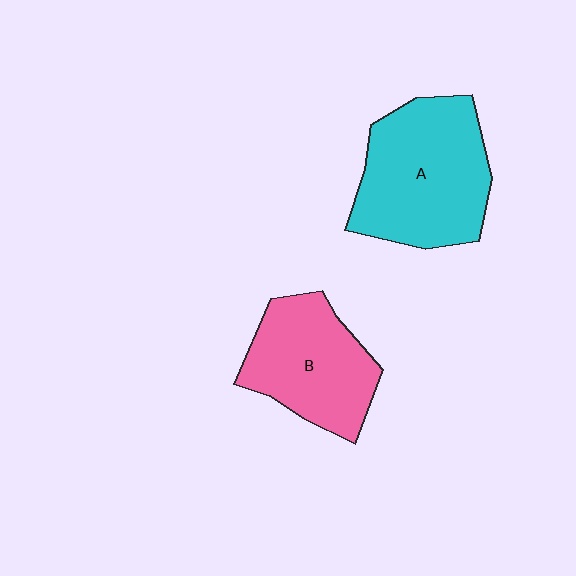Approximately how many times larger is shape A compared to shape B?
Approximately 1.3 times.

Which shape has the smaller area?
Shape B (pink).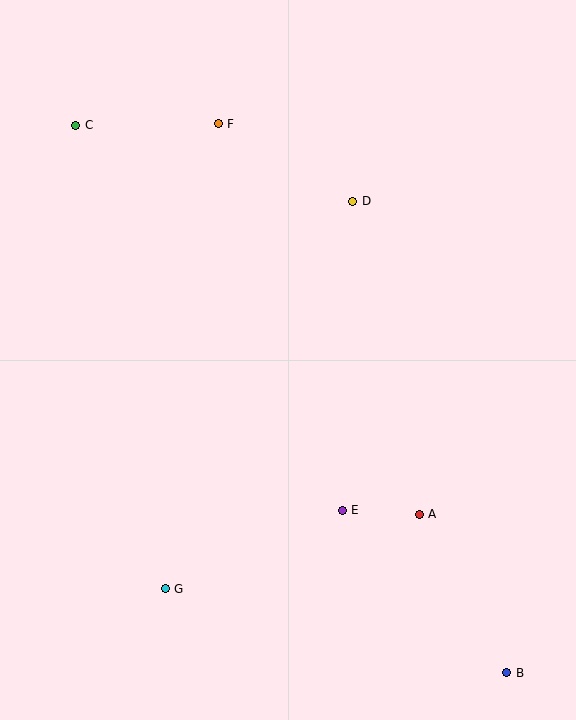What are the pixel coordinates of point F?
Point F is at (218, 124).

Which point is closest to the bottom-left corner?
Point G is closest to the bottom-left corner.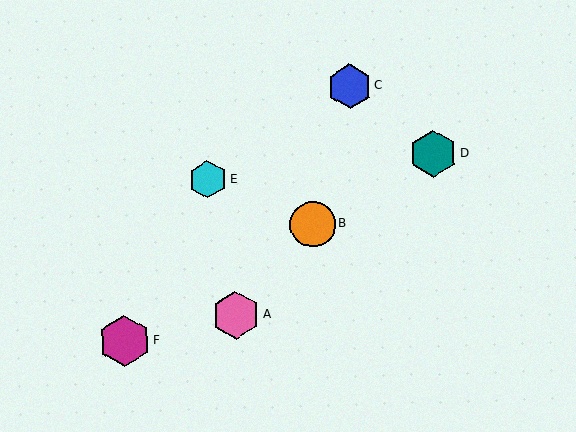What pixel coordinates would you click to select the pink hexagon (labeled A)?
Click at (236, 315) to select the pink hexagon A.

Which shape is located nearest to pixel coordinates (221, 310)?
The pink hexagon (labeled A) at (236, 315) is nearest to that location.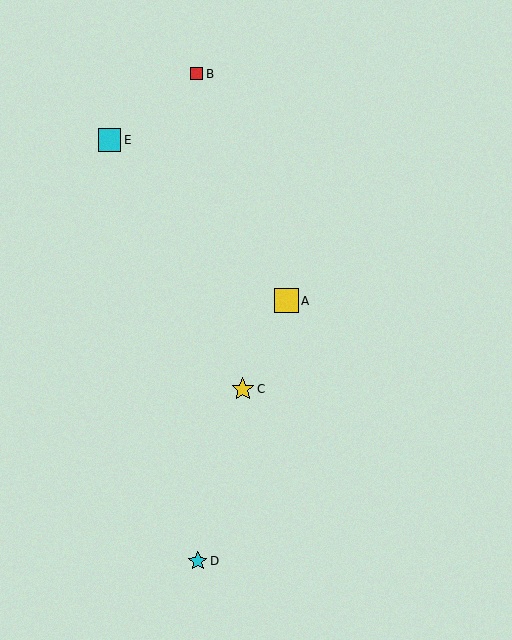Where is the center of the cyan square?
The center of the cyan square is at (110, 140).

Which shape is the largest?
The yellow square (labeled A) is the largest.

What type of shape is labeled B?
Shape B is a red square.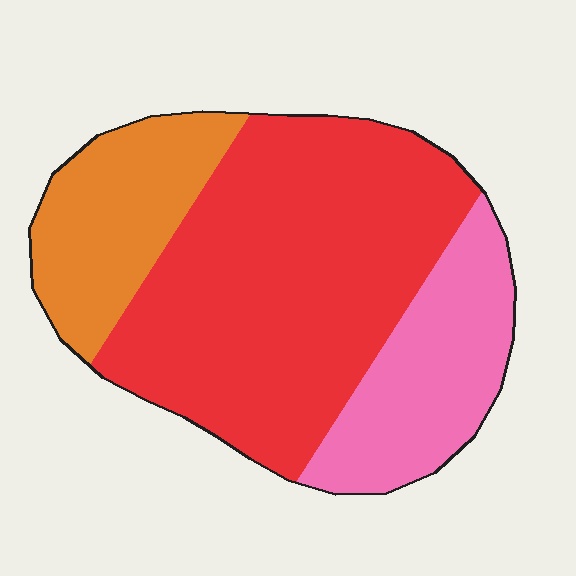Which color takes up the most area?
Red, at roughly 55%.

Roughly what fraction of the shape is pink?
Pink covers about 20% of the shape.